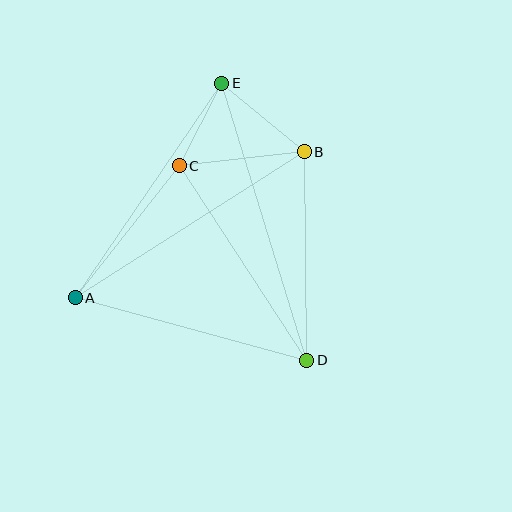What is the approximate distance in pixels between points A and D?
The distance between A and D is approximately 240 pixels.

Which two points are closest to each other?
Points C and E are closest to each other.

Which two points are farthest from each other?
Points D and E are farthest from each other.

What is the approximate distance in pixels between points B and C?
The distance between B and C is approximately 126 pixels.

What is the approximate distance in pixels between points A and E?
The distance between A and E is approximately 260 pixels.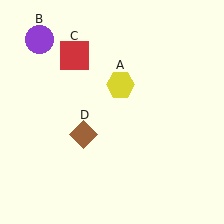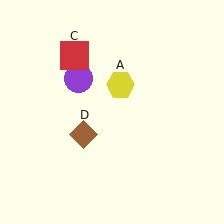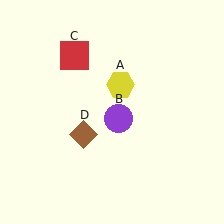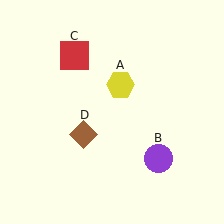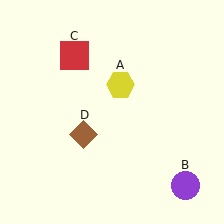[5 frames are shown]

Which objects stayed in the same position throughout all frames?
Yellow hexagon (object A) and red square (object C) and brown diamond (object D) remained stationary.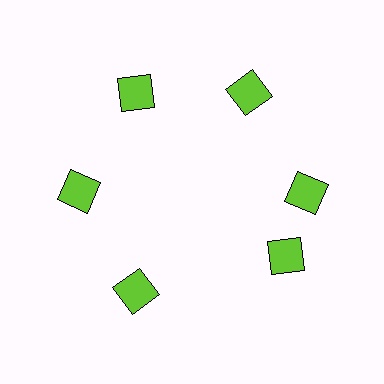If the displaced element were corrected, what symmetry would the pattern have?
It would have 6-fold rotational symmetry — the pattern would map onto itself every 60 degrees.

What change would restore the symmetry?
The symmetry would be restored by rotating it back into even spacing with its neighbors so that all 6 diamonds sit at equal angles and equal distance from the center.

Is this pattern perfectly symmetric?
No. The 6 lime diamonds are arranged in a ring, but one element near the 5 o'clock position is rotated out of alignment along the ring, breaking the 6-fold rotational symmetry.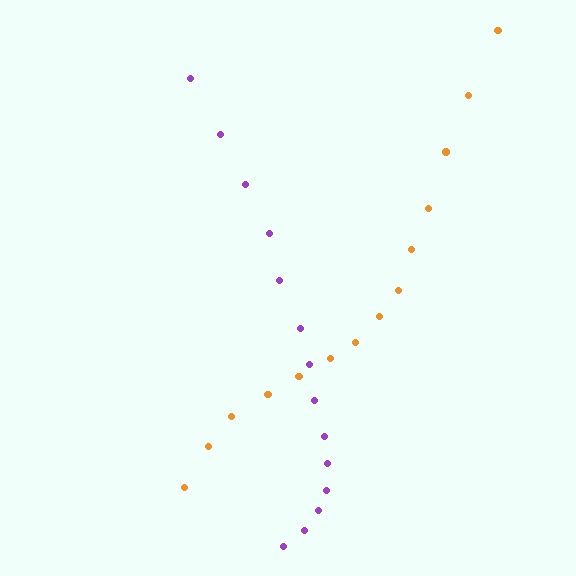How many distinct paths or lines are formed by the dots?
There are 2 distinct paths.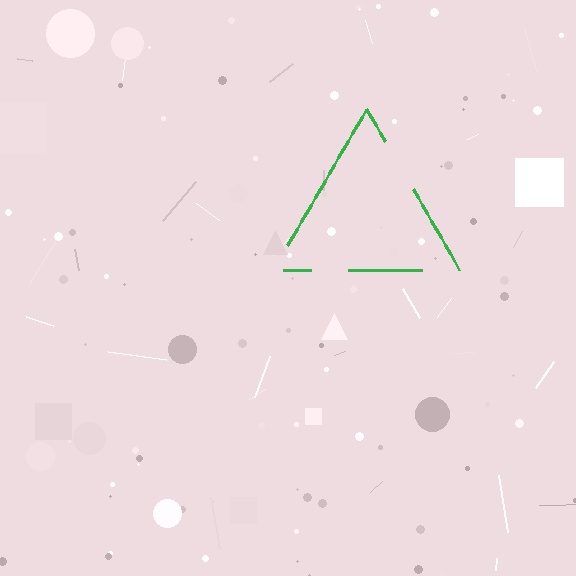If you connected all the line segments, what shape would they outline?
They would outline a triangle.